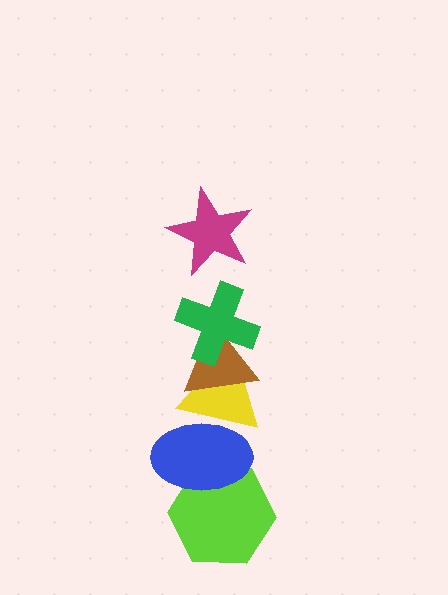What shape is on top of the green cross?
The magenta star is on top of the green cross.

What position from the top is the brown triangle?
The brown triangle is 3rd from the top.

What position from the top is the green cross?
The green cross is 2nd from the top.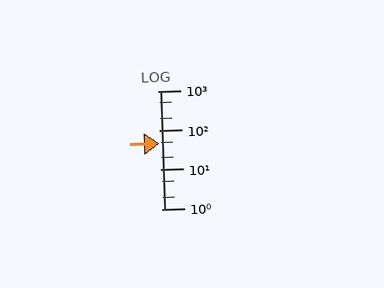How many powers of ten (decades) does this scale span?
The scale spans 3 decades, from 1 to 1000.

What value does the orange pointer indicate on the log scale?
The pointer indicates approximately 46.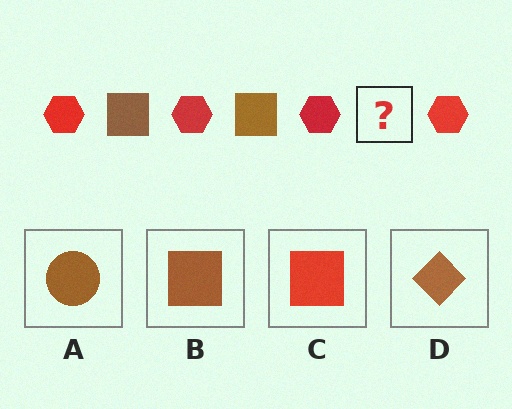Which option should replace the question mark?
Option B.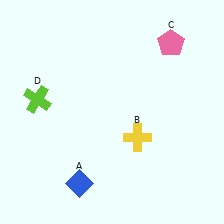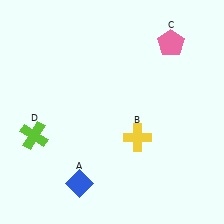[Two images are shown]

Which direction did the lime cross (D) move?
The lime cross (D) moved down.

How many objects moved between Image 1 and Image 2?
1 object moved between the two images.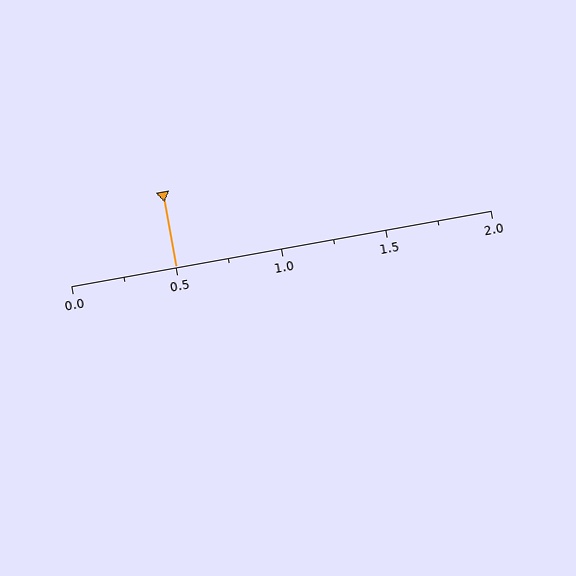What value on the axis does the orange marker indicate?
The marker indicates approximately 0.5.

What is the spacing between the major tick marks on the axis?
The major ticks are spaced 0.5 apart.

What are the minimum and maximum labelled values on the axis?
The axis runs from 0.0 to 2.0.